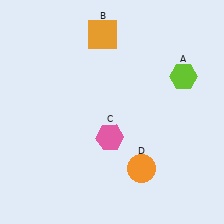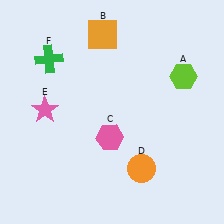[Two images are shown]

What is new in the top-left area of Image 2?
A green cross (F) was added in the top-left area of Image 2.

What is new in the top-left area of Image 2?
A pink star (E) was added in the top-left area of Image 2.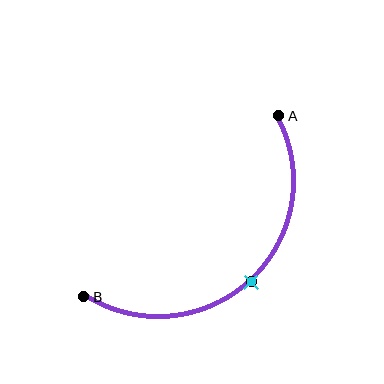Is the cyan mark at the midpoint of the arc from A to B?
Yes. The cyan mark lies on the arc at equal arc-length from both A and B — it is the arc midpoint.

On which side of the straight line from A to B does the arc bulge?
The arc bulges below and to the right of the straight line connecting A and B.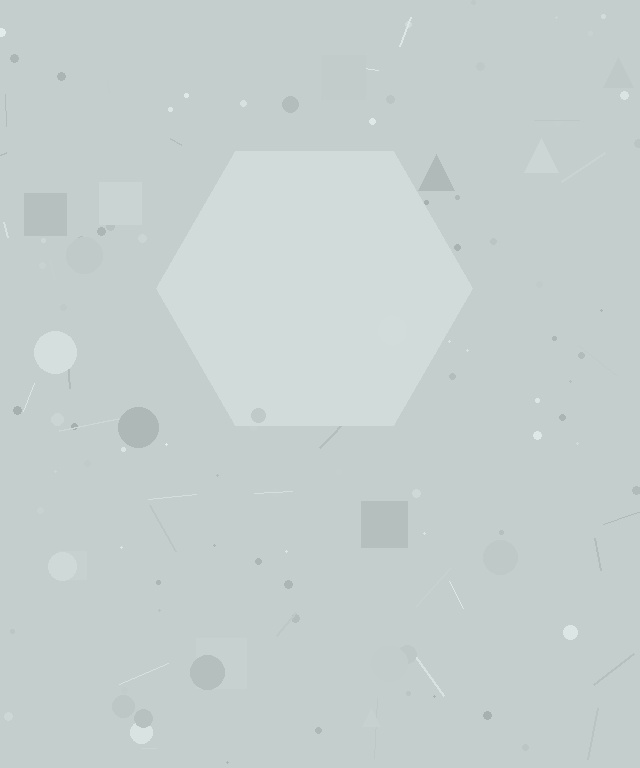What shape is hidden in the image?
A hexagon is hidden in the image.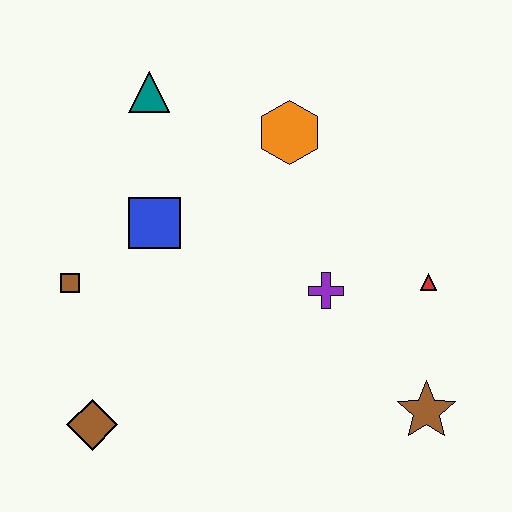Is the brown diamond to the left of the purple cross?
Yes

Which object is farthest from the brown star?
The teal triangle is farthest from the brown star.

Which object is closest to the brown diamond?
The brown square is closest to the brown diamond.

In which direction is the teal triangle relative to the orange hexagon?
The teal triangle is to the left of the orange hexagon.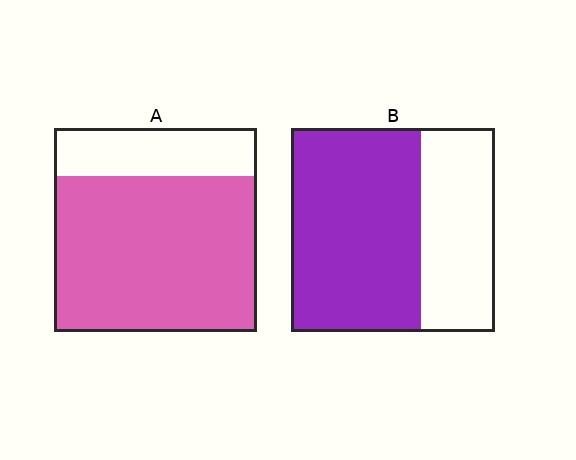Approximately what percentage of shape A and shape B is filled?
A is approximately 75% and B is approximately 65%.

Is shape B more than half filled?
Yes.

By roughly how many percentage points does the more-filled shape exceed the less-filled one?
By roughly 15 percentage points (A over B).